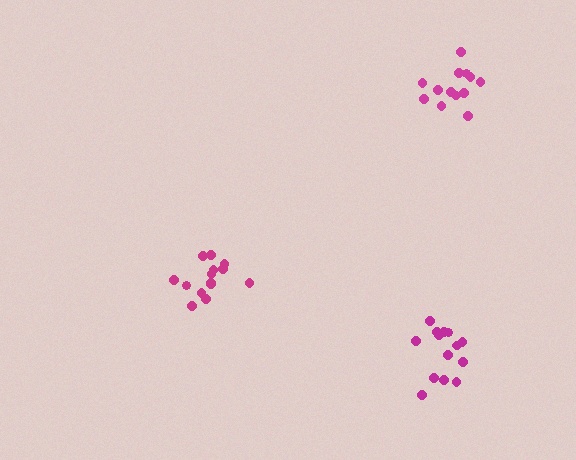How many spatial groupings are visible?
There are 3 spatial groupings.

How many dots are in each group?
Group 1: 14 dots, Group 2: 13 dots, Group 3: 14 dots (41 total).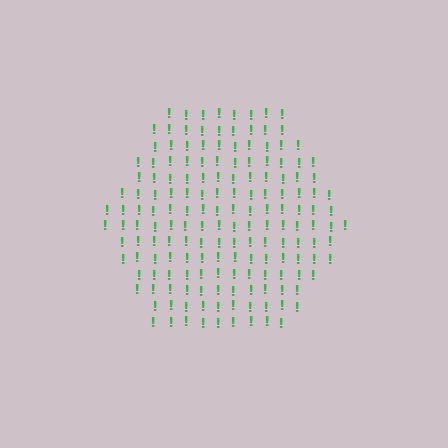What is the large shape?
The large shape is a hexagon.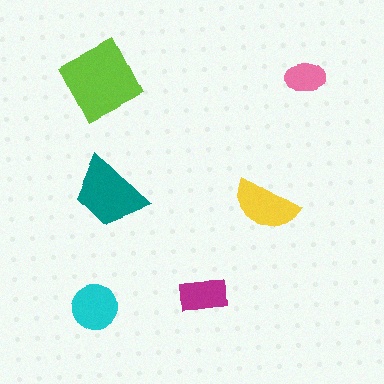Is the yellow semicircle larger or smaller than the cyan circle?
Larger.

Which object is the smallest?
The pink ellipse.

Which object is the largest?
The lime diamond.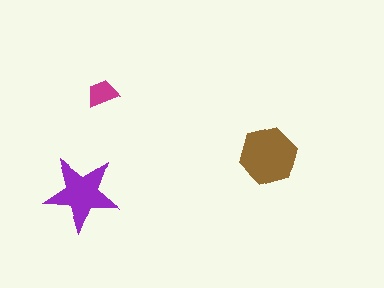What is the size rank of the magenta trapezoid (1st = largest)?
3rd.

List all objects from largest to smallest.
The brown hexagon, the purple star, the magenta trapezoid.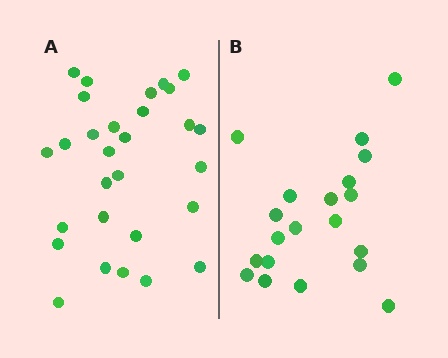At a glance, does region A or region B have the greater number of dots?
Region A (the left region) has more dots.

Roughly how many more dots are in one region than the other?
Region A has roughly 8 or so more dots than region B.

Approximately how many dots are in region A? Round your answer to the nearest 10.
About 30 dots. (The exact count is 29, which rounds to 30.)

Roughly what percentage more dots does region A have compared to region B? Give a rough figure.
About 45% more.